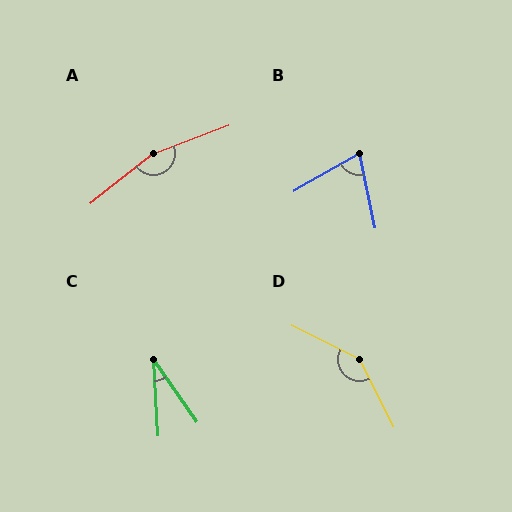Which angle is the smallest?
C, at approximately 32 degrees.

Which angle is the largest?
A, at approximately 162 degrees.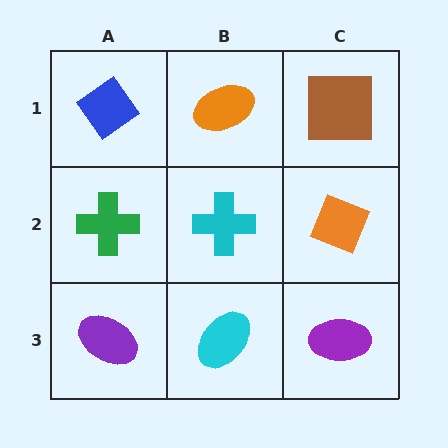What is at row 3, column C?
A purple ellipse.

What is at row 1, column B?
An orange ellipse.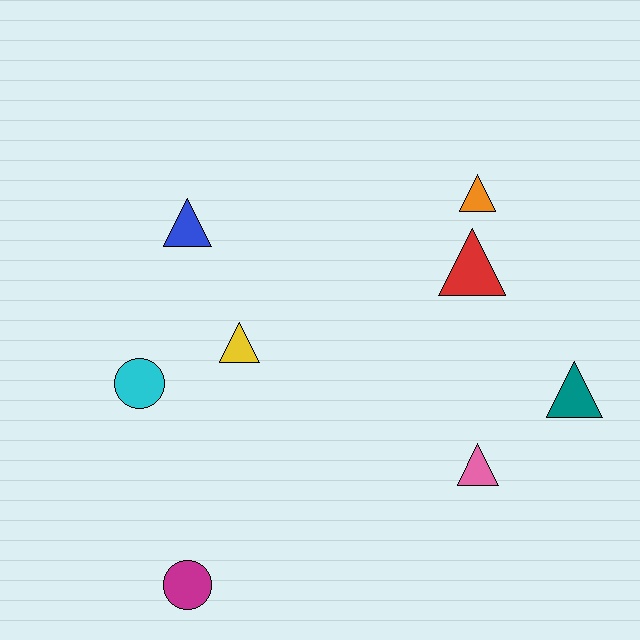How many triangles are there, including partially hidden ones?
There are 6 triangles.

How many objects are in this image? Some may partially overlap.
There are 8 objects.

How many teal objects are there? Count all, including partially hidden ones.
There is 1 teal object.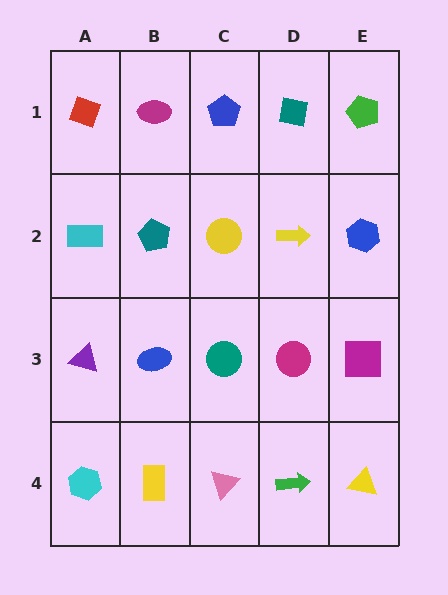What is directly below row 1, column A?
A cyan rectangle.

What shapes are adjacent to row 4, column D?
A magenta circle (row 3, column D), a pink triangle (row 4, column C), a yellow triangle (row 4, column E).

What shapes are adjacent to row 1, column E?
A blue hexagon (row 2, column E), a teal square (row 1, column D).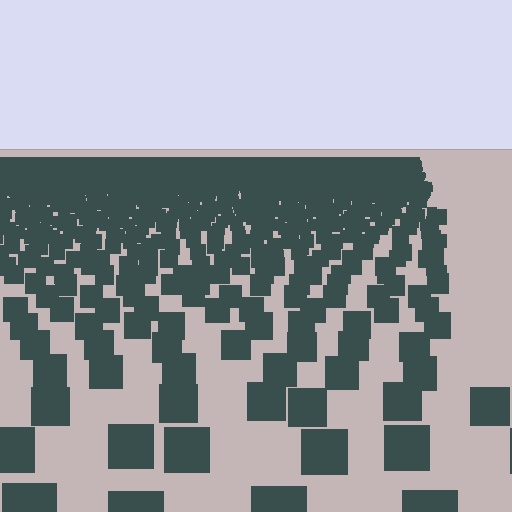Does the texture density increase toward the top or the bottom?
Density increases toward the top.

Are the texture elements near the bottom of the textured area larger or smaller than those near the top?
Larger. Near the bottom, elements are closer to the viewer and appear at a bigger on-screen size.